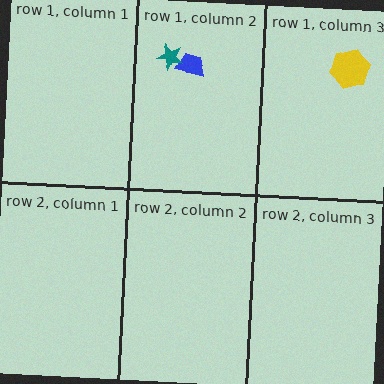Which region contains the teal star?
The row 1, column 2 region.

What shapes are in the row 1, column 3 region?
The yellow hexagon.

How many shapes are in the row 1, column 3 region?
1.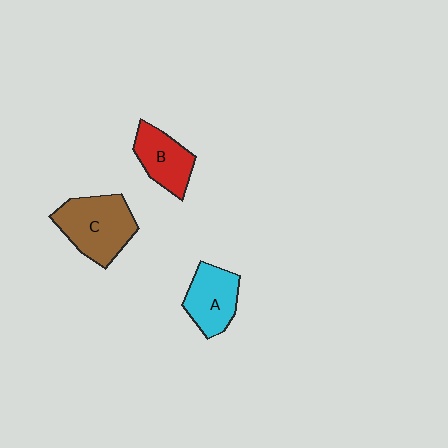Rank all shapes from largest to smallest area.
From largest to smallest: C (brown), A (cyan), B (red).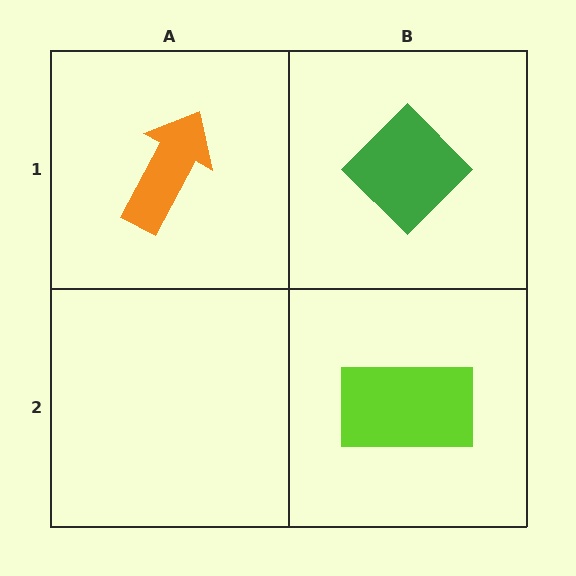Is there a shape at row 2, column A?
No, that cell is empty.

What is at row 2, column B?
A lime rectangle.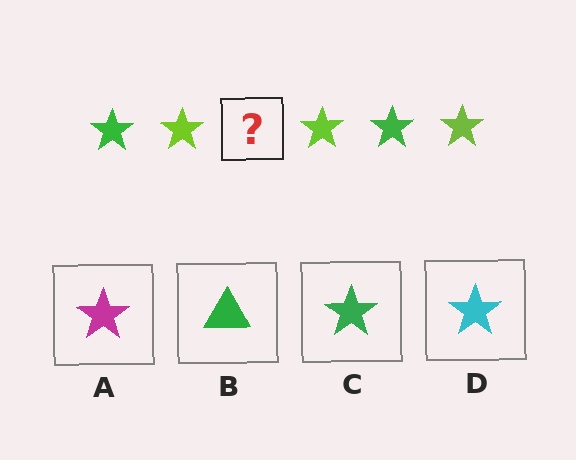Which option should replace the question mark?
Option C.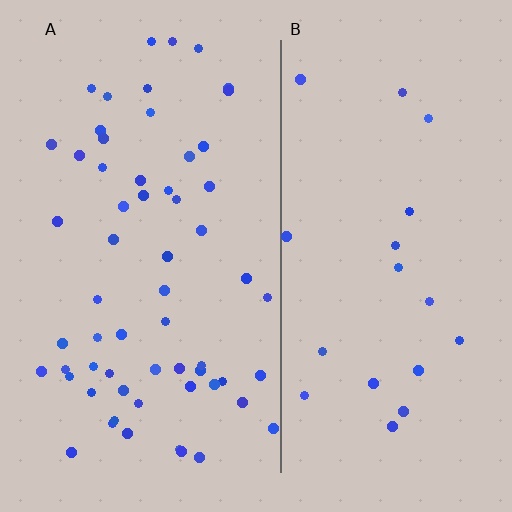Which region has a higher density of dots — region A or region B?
A (the left).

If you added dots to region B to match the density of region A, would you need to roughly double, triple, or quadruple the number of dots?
Approximately triple.